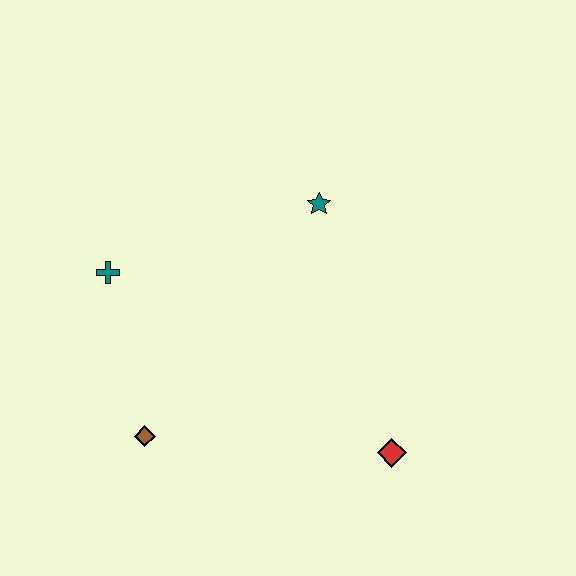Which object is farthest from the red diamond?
The teal cross is farthest from the red diamond.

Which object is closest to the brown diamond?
The teal cross is closest to the brown diamond.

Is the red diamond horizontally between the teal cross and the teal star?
No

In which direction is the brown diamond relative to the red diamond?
The brown diamond is to the left of the red diamond.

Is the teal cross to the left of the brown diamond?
Yes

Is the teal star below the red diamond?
No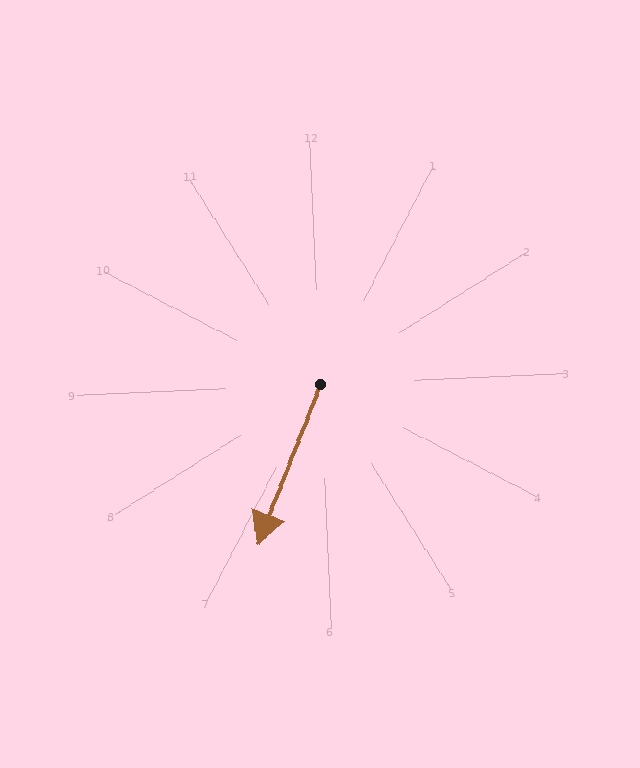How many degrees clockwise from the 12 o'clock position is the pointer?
Approximately 204 degrees.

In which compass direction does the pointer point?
Southwest.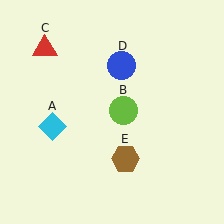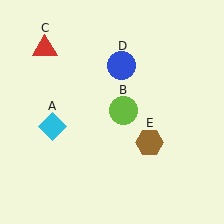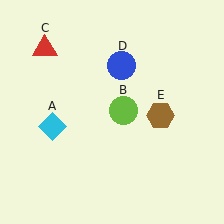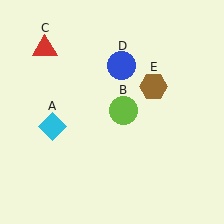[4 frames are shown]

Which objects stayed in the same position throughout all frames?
Cyan diamond (object A) and lime circle (object B) and red triangle (object C) and blue circle (object D) remained stationary.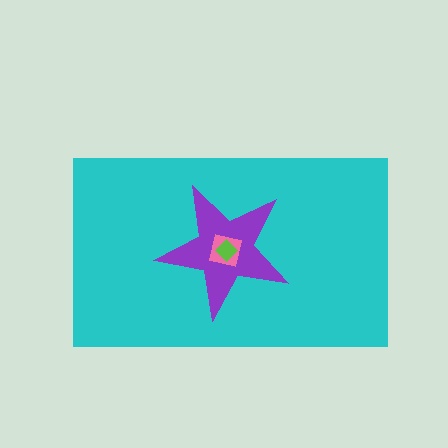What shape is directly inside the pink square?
The lime diamond.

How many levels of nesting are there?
4.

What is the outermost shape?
The cyan rectangle.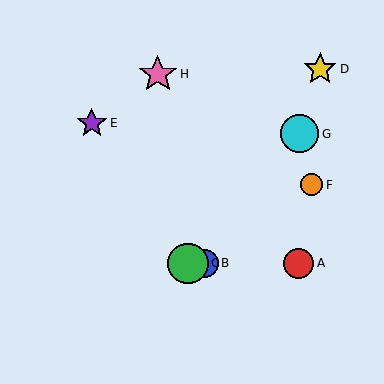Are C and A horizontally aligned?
Yes, both are at y≈263.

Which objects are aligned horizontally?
Objects A, B, C are aligned horizontally.